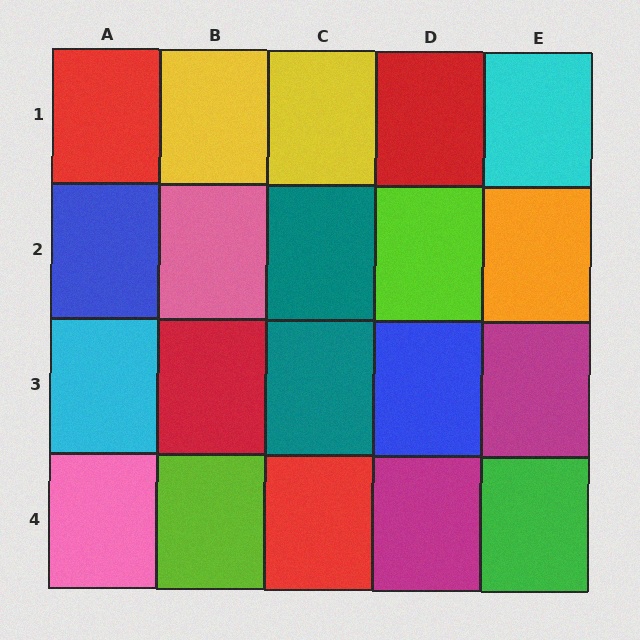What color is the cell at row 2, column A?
Blue.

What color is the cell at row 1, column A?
Red.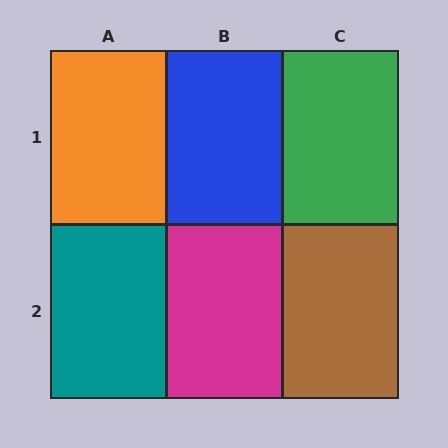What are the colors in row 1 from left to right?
Orange, blue, green.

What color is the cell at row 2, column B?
Magenta.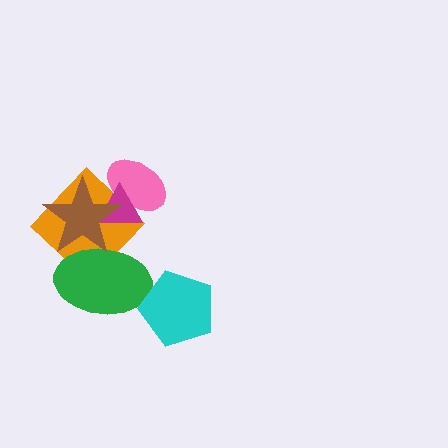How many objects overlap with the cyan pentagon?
1 object overlaps with the cyan pentagon.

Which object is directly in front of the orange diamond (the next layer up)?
The magenta triangle is directly in front of the orange diamond.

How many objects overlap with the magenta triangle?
3 objects overlap with the magenta triangle.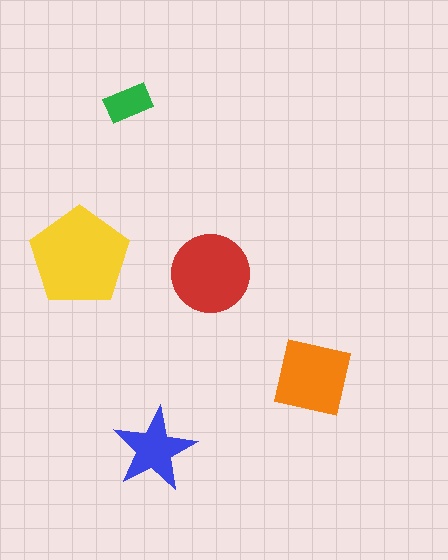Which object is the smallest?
The green rectangle.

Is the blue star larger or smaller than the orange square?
Smaller.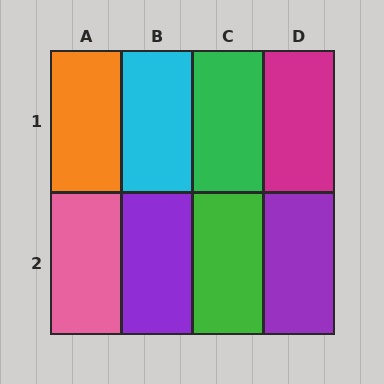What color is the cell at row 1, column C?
Green.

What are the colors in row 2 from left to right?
Pink, purple, green, purple.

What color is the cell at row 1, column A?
Orange.